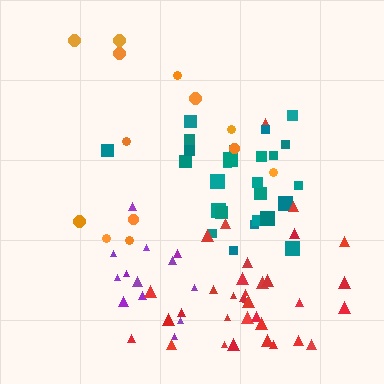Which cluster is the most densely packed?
Purple.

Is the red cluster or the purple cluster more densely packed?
Purple.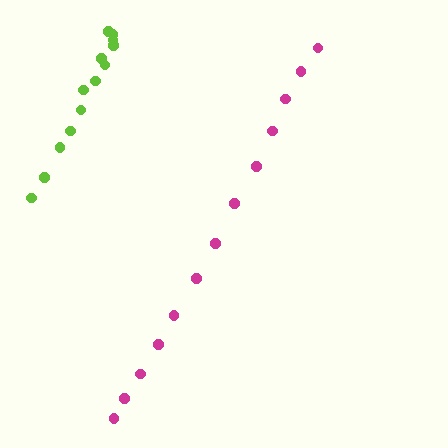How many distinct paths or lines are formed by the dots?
There are 2 distinct paths.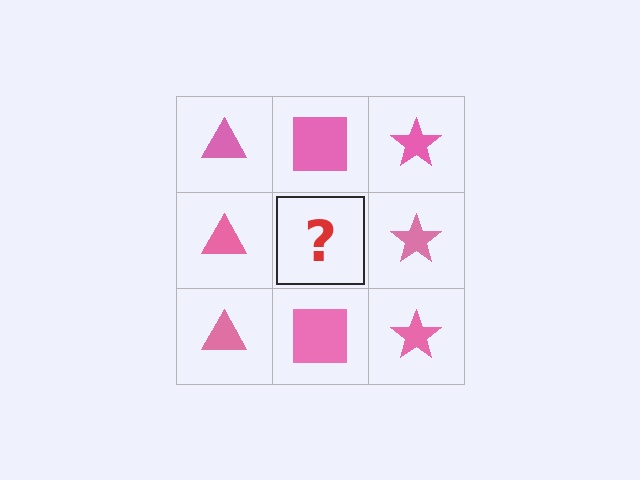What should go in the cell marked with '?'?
The missing cell should contain a pink square.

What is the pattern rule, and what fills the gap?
The rule is that each column has a consistent shape. The gap should be filled with a pink square.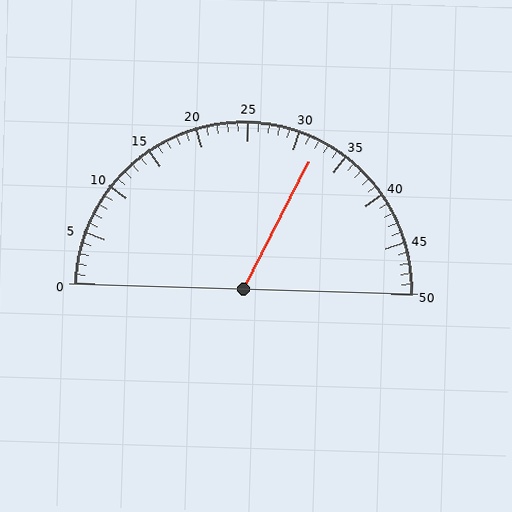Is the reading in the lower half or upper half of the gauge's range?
The reading is in the upper half of the range (0 to 50).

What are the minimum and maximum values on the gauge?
The gauge ranges from 0 to 50.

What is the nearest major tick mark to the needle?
The nearest major tick mark is 30.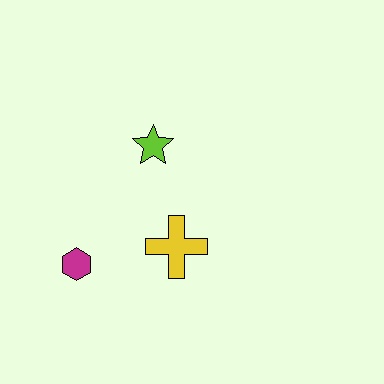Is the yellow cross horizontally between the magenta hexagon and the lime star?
No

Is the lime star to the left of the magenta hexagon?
No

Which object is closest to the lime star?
The yellow cross is closest to the lime star.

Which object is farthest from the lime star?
The magenta hexagon is farthest from the lime star.